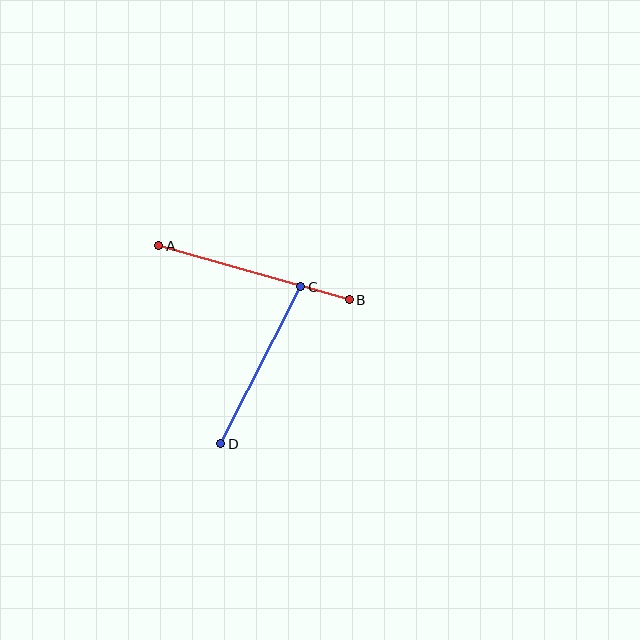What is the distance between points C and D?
The distance is approximately 176 pixels.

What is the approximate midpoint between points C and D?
The midpoint is at approximately (261, 365) pixels.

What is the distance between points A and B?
The distance is approximately 198 pixels.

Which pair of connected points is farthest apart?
Points A and B are farthest apart.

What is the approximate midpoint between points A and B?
The midpoint is at approximately (254, 273) pixels.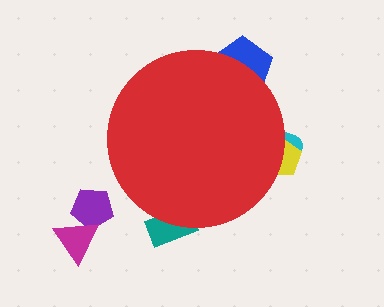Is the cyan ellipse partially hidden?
Yes, the cyan ellipse is partially hidden behind the red circle.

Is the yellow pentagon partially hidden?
Yes, the yellow pentagon is partially hidden behind the red circle.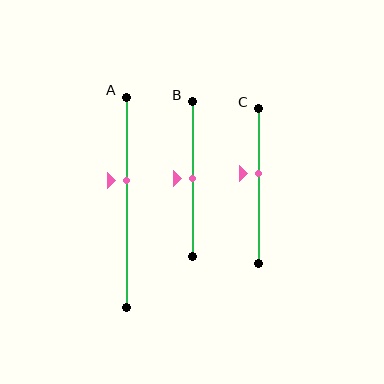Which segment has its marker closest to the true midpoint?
Segment B has its marker closest to the true midpoint.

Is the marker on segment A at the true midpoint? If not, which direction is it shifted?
No, the marker on segment A is shifted upward by about 10% of the segment length.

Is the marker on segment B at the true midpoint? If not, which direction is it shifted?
Yes, the marker on segment B is at the true midpoint.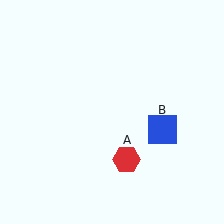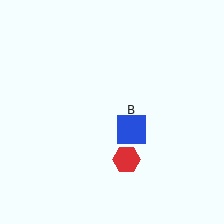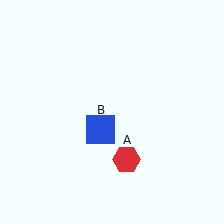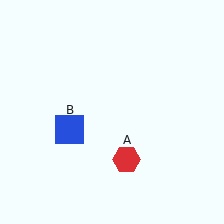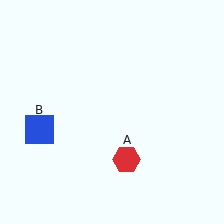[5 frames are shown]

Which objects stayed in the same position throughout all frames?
Red hexagon (object A) remained stationary.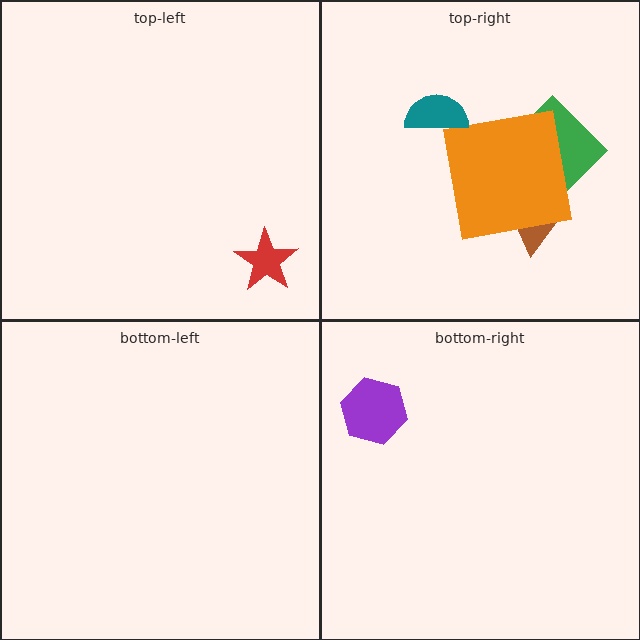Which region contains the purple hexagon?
The bottom-right region.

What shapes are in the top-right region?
The brown triangle, the green diamond, the orange square, the teal semicircle.